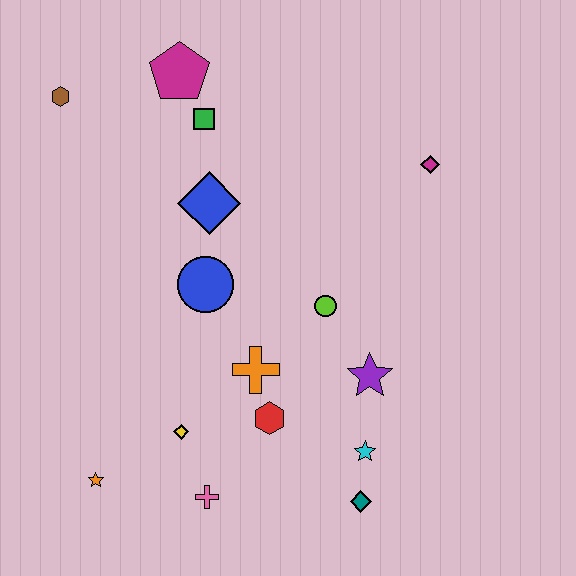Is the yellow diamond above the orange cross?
No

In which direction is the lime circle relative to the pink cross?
The lime circle is above the pink cross.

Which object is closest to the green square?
The magenta pentagon is closest to the green square.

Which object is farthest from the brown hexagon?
The teal diamond is farthest from the brown hexagon.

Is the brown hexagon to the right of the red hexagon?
No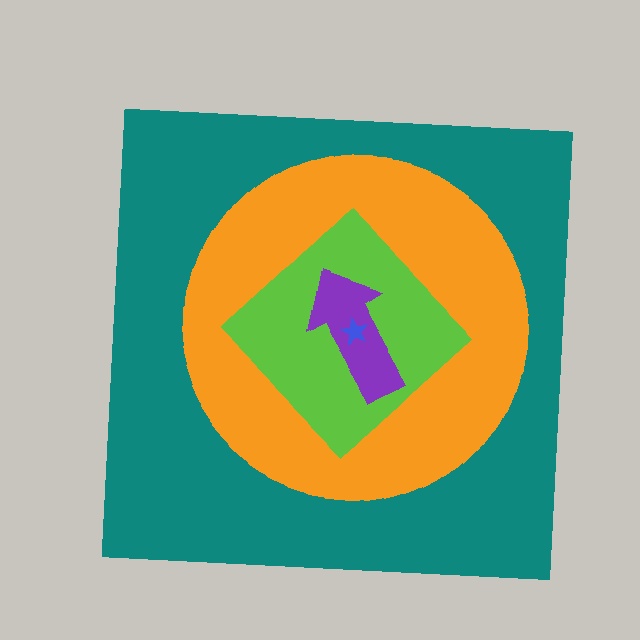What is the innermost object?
The blue star.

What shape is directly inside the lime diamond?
The purple arrow.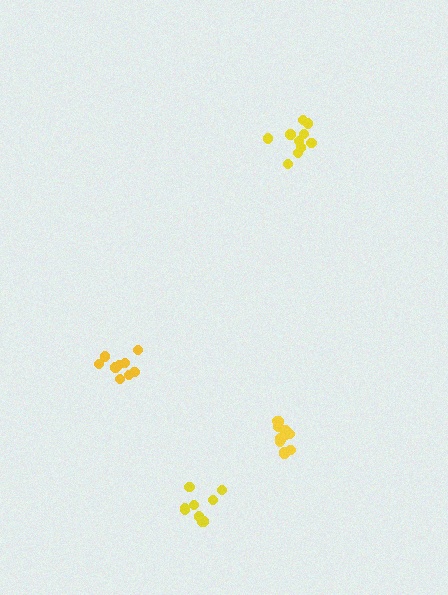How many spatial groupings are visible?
There are 4 spatial groupings.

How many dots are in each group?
Group 1: 10 dots, Group 2: 9 dots, Group 3: 9 dots, Group 4: 12 dots (40 total).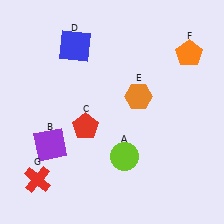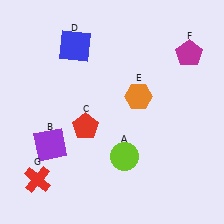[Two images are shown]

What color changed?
The pentagon (F) changed from orange in Image 1 to magenta in Image 2.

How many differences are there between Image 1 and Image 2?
There is 1 difference between the two images.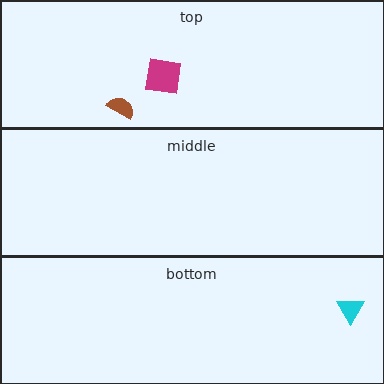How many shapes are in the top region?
2.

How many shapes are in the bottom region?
1.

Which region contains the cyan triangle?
The bottom region.